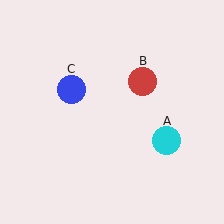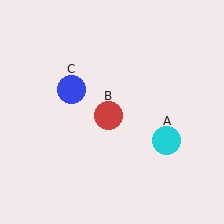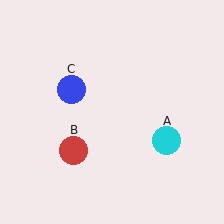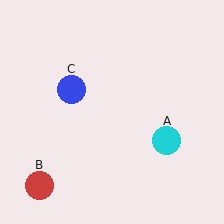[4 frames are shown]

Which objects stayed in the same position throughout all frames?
Cyan circle (object A) and blue circle (object C) remained stationary.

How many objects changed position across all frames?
1 object changed position: red circle (object B).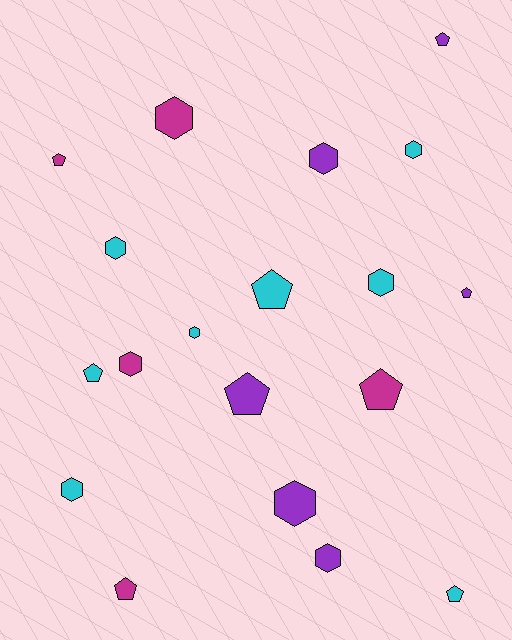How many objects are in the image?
There are 19 objects.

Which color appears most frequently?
Cyan, with 8 objects.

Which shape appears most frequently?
Hexagon, with 10 objects.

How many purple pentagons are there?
There are 3 purple pentagons.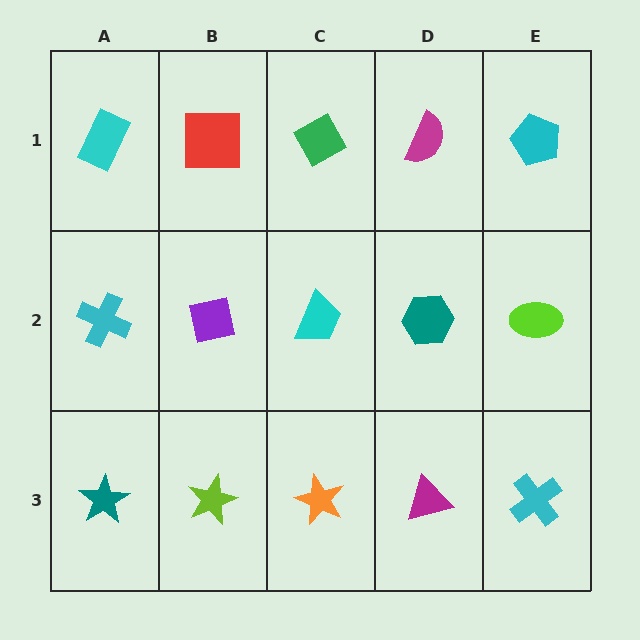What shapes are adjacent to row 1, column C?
A cyan trapezoid (row 2, column C), a red square (row 1, column B), a magenta semicircle (row 1, column D).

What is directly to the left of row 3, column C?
A lime star.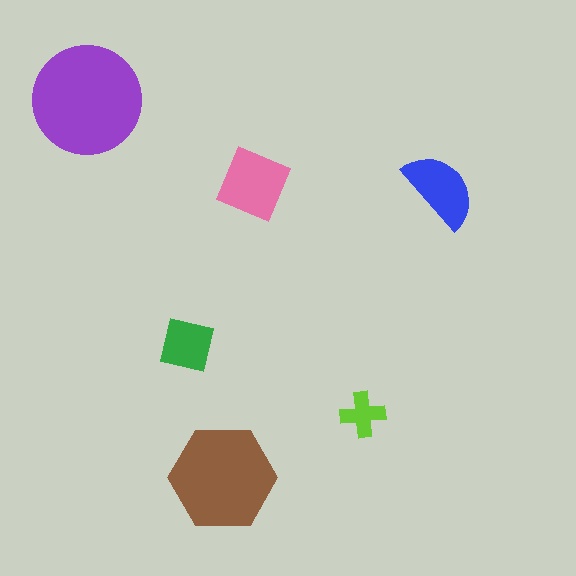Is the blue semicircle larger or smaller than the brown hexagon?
Smaller.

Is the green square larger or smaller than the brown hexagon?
Smaller.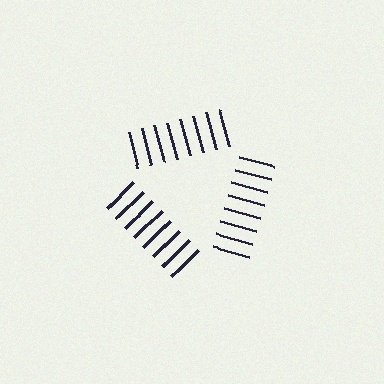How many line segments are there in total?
24 — 8 along each of the 3 edges.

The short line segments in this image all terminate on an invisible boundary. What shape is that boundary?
An illusory triangle — the line segments terminate on its edges but no continuous stroke is drawn.